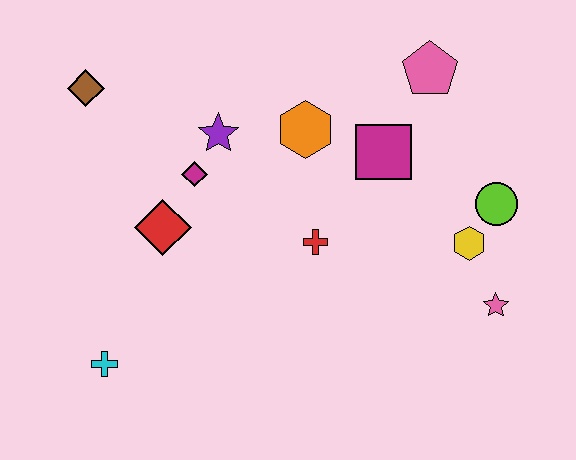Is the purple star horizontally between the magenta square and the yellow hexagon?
No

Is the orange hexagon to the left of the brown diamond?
No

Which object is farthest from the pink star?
The brown diamond is farthest from the pink star.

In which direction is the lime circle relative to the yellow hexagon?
The lime circle is above the yellow hexagon.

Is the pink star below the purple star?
Yes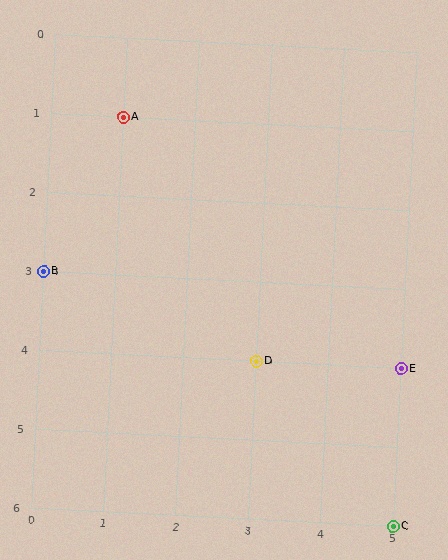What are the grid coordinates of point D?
Point D is at grid coordinates (3, 4).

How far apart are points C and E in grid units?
Points C and E are 2 rows apart.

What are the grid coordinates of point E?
Point E is at grid coordinates (5, 4).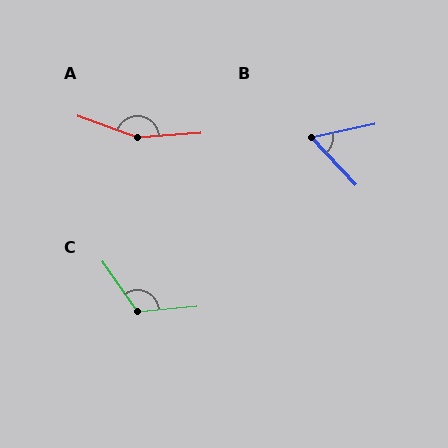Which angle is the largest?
A, at approximately 156 degrees.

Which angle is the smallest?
B, at approximately 59 degrees.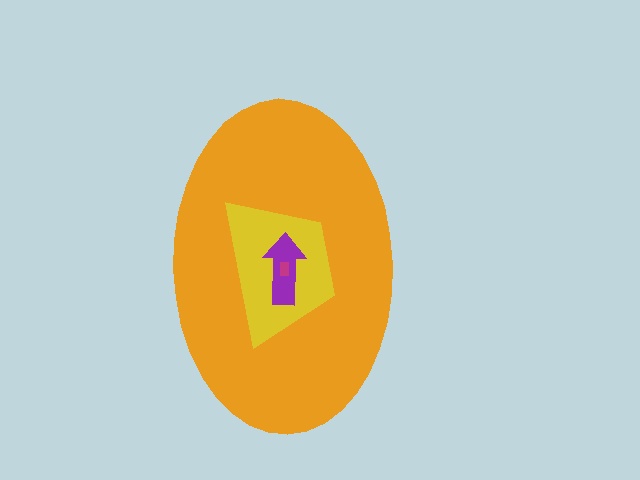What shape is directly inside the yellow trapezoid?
The purple arrow.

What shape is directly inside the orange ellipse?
The yellow trapezoid.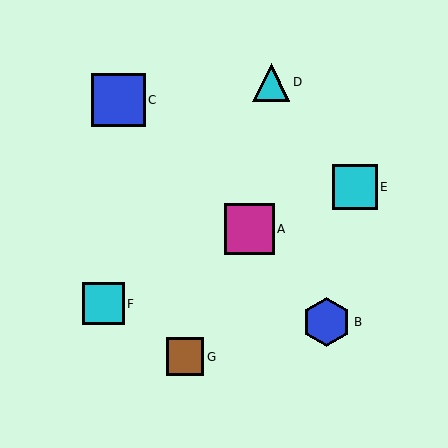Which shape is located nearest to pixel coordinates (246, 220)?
The magenta square (labeled A) at (249, 229) is nearest to that location.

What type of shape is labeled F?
Shape F is a cyan square.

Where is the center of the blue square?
The center of the blue square is at (119, 100).